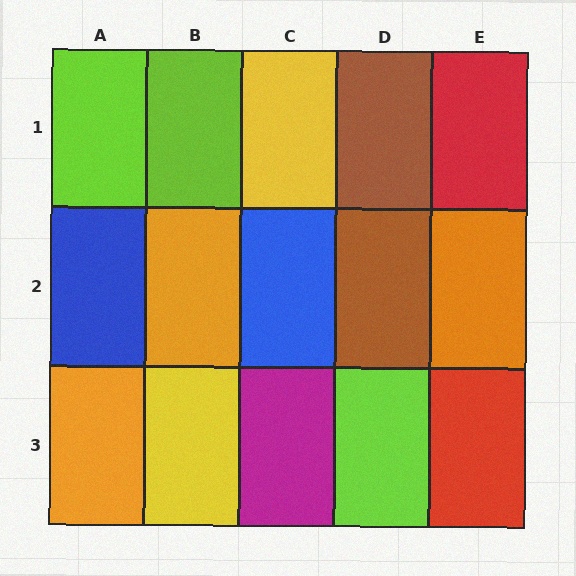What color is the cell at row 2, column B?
Orange.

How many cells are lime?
3 cells are lime.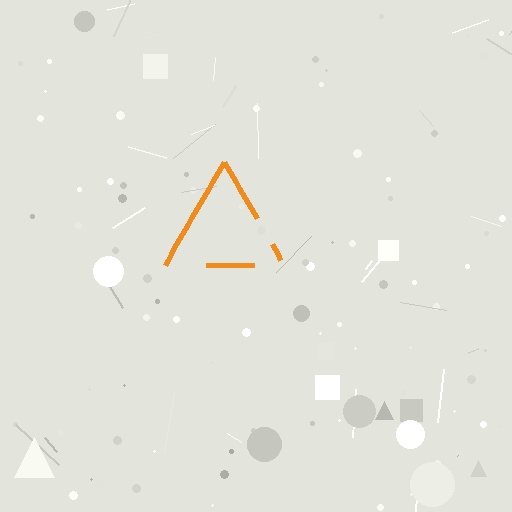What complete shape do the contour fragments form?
The contour fragments form a triangle.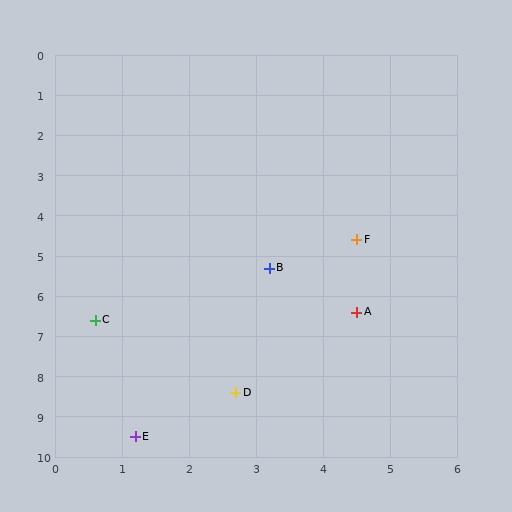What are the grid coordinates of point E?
Point E is at approximately (1.2, 9.5).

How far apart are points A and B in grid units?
Points A and B are about 1.7 grid units apart.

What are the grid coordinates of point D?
Point D is at approximately (2.7, 8.4).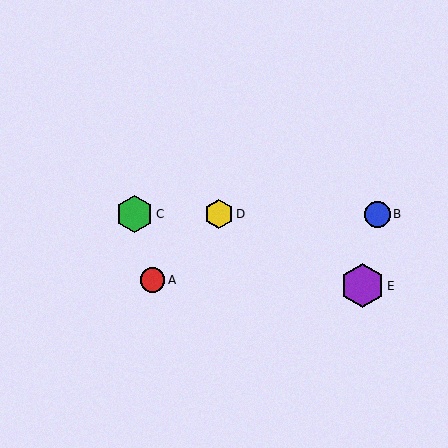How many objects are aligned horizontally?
3 objects (B, C, D) are aligned horizontally.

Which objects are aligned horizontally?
Objects B, C, D are aligned horizontally.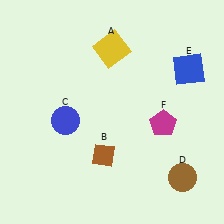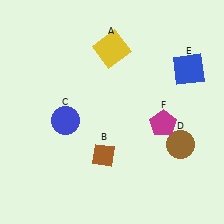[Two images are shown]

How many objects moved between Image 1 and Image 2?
1 object moved between the two images.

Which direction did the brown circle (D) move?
The brown circle (D) moved up.